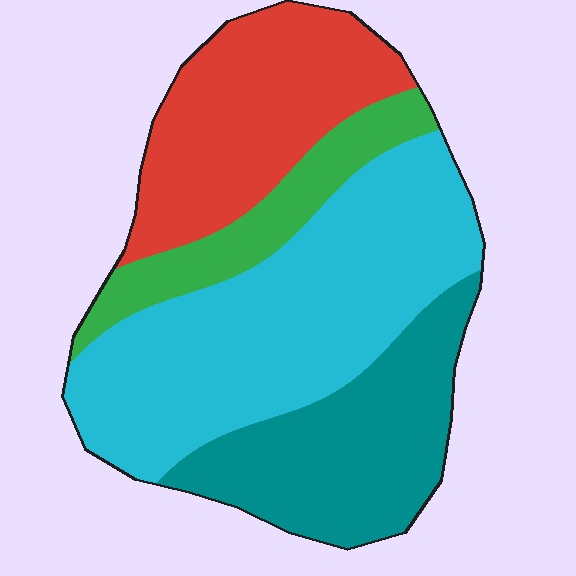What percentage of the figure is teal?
Teal takes up between a sixth and a third of the figure.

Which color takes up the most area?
Cyan, at roughly 40%.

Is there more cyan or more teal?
Cyan.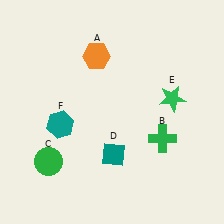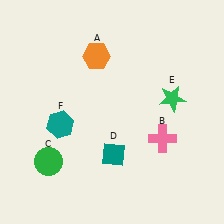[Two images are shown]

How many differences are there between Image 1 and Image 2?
There is 1 difference between the two images.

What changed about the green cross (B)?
In Image 1, B is green. In Image 2, it changed to pink.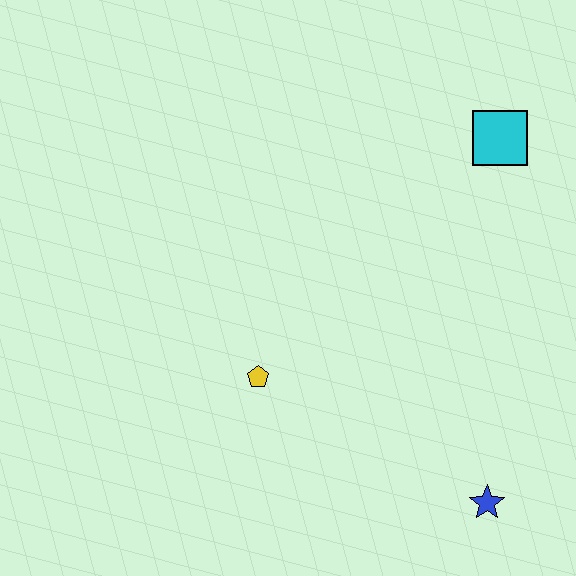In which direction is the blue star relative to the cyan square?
The blue star is below the cyan square.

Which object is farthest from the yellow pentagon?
The cyan square is farthest from the yellow pentagon.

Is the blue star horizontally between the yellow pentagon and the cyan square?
Yes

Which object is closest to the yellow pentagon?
The blue star is closest to the yellow pentagon.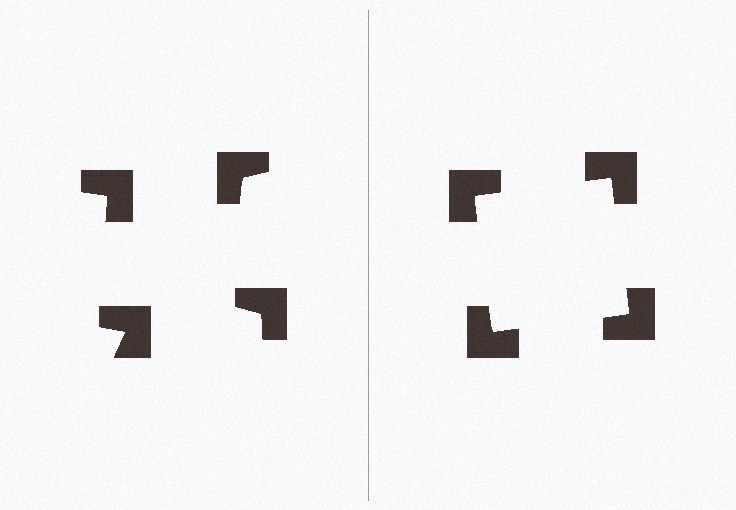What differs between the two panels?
The notched squares are positioned identically on both sides; only the wedge orientations differ. On the right they align to a square; on the left they are misaligned.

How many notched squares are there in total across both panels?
8 — 4 on each side.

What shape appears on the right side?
An illusory square.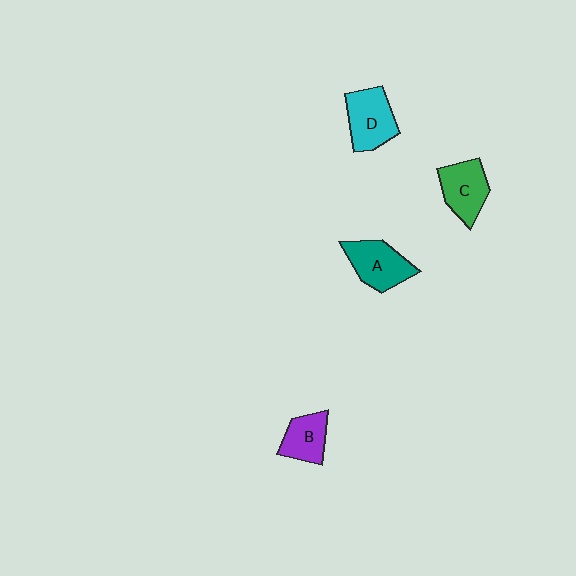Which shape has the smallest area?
Shape B (purple).